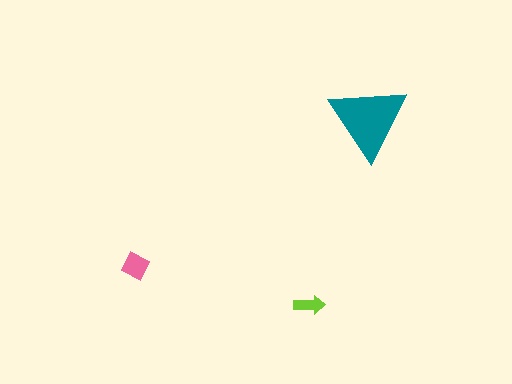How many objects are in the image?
There are 3 objects in the image.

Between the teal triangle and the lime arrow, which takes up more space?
The teal triangle.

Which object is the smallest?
The lime arrow.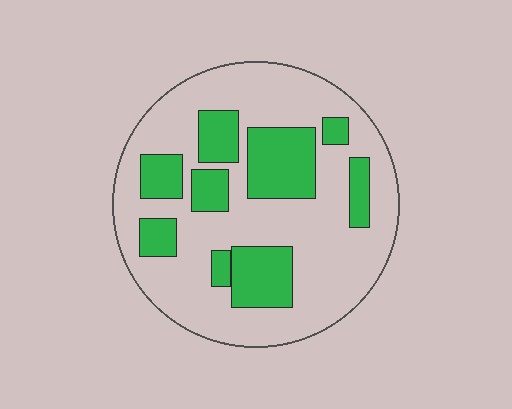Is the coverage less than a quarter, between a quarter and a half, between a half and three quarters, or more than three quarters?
Between a quarter and a half.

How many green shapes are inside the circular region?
9.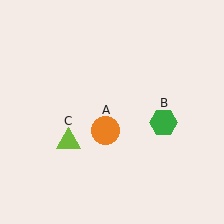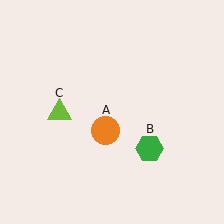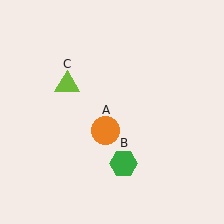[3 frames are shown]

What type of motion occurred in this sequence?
The green hexagon (object B), lime triangle (object C) rotated clockwise around the center of the scene.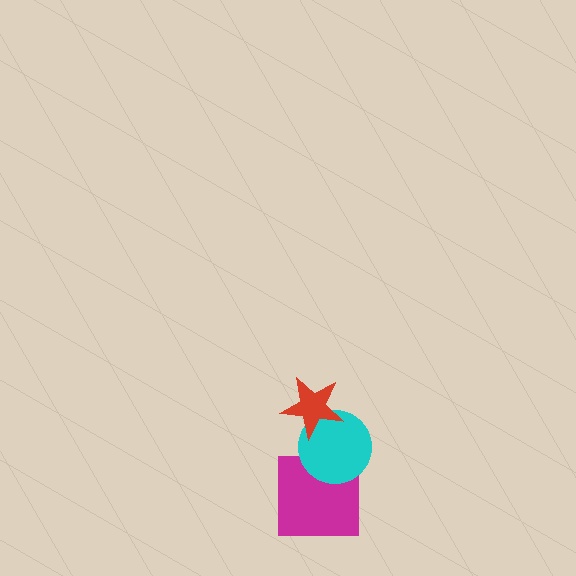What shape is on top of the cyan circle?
The red star is on top of the cyan circle.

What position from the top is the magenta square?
The magenta square is 3rd from the top.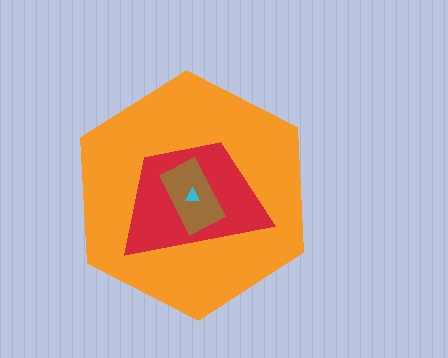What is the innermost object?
The cyan triangle.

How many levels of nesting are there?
4.